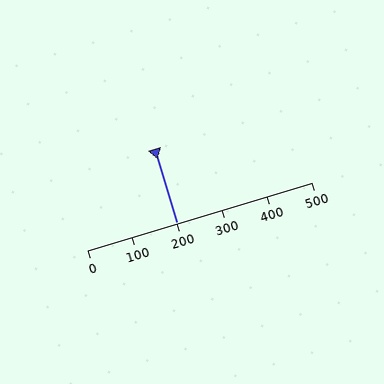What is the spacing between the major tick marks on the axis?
The major ticks are spaced 100 apart.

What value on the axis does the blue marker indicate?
The marker indicates approximately 200.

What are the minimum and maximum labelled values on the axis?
The axis runs from 0 to 500.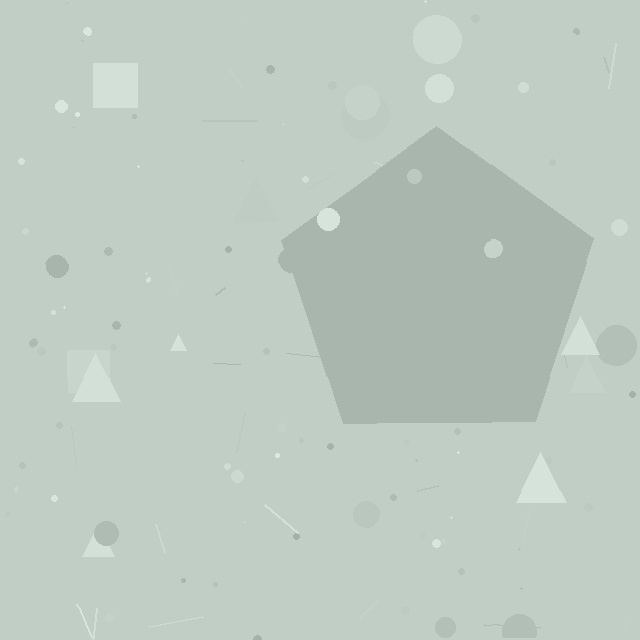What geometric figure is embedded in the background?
A pentagon is embedded in the background.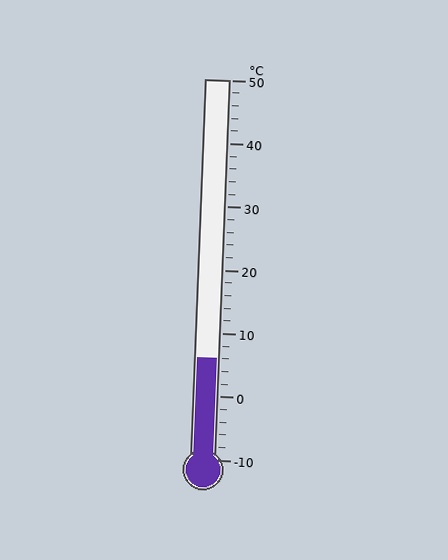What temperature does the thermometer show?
The thermometer shows approximately 6°C.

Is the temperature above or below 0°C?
The temperature is above 0°C.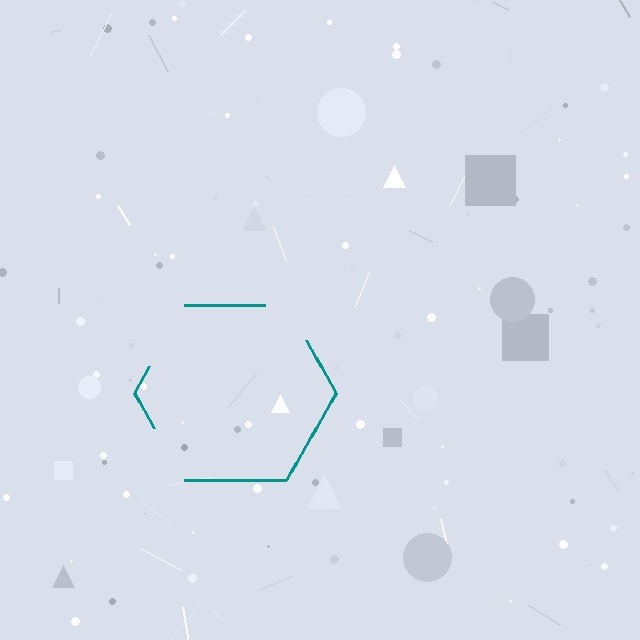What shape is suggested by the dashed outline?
The dashed outline suggests a hexagon.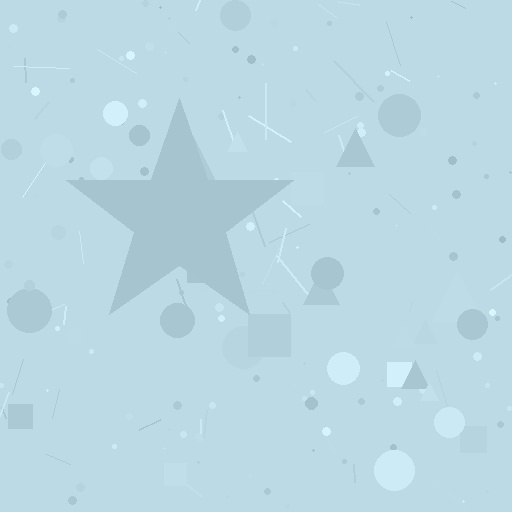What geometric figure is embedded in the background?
A star is embedded in the background.